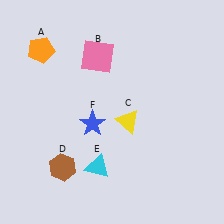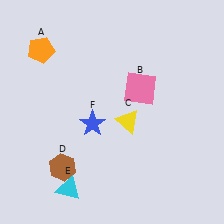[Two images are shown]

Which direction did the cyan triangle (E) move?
The cyan triangle (E) moved left.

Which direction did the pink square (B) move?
The pink square (B) moved right.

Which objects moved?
The objects that moved are: the pink square (B), the cyan triangle (E).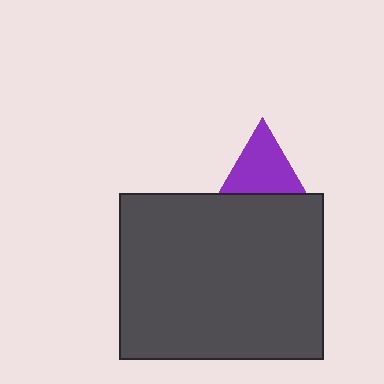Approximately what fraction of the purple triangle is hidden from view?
Roughly 42% of the purple triangle is hidden behind the dark gray rectangle.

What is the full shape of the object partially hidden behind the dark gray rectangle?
The partially hidden object is a purple triangle.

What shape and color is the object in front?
The object in front is a dark gray rectangle.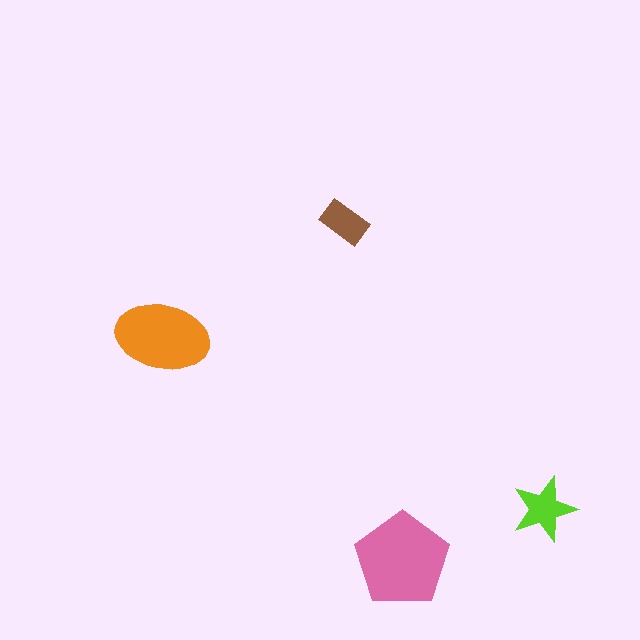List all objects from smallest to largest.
The brown rectangle, the lime star, the orange ellipse, the pink pentagon.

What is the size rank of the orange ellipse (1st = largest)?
2nd.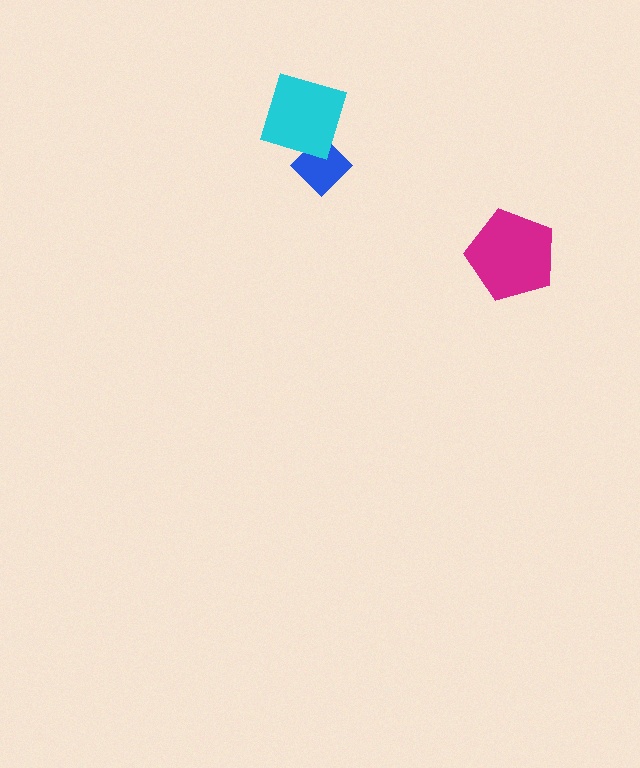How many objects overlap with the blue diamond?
1 object overlaps with the blue diamond.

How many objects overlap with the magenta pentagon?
0 objects overlap with the magenta pentagon.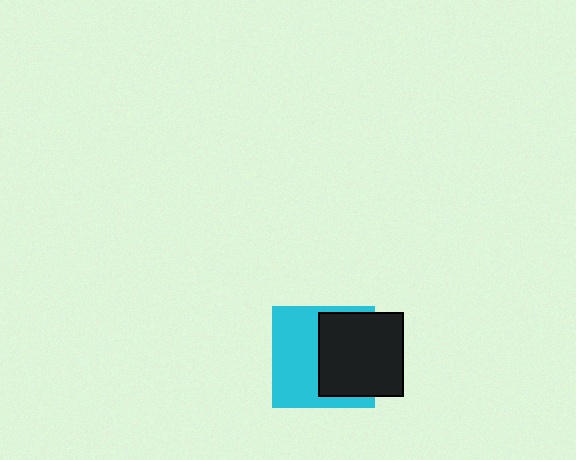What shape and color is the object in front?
The object in front is a black square.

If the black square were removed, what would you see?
You would see the complete cyan square.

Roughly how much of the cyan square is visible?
About half of it is visible (roughly 53%).